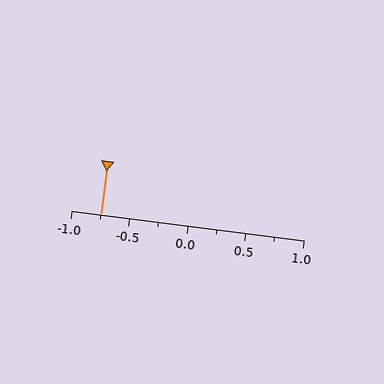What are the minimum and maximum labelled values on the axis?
The axis runs from -1.0 to 1.0.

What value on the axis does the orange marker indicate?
The marker indicates approximately -0.75.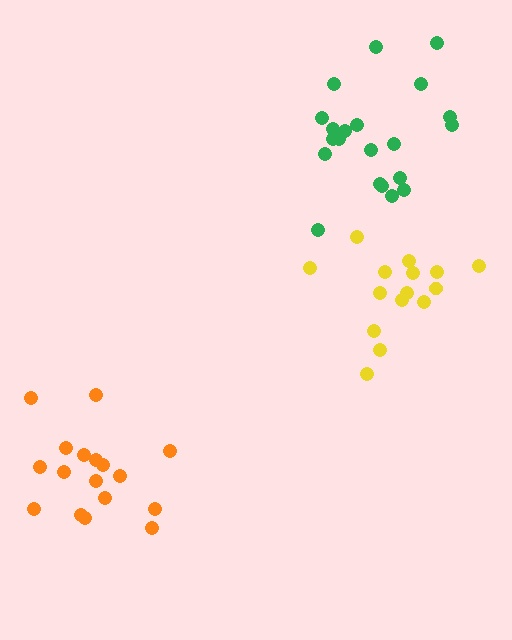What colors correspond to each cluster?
The clusters are colored: green, yellow, orange.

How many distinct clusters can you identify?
There are 3 distinct clusters.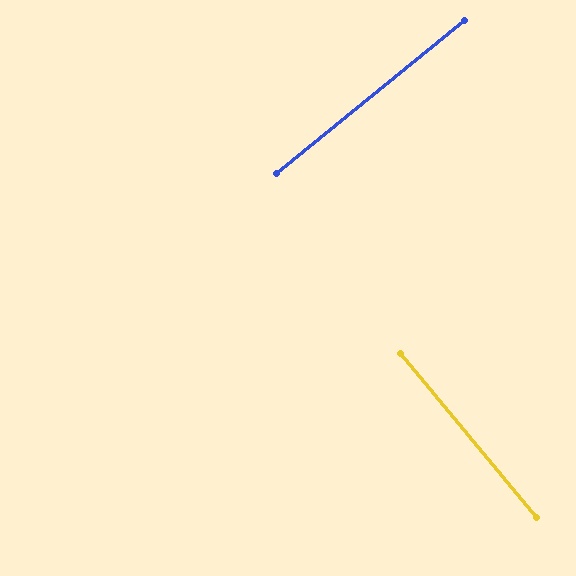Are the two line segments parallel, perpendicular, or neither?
Perpendicular — they meet at approximately 90°.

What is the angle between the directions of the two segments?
Approximately 90 degrees.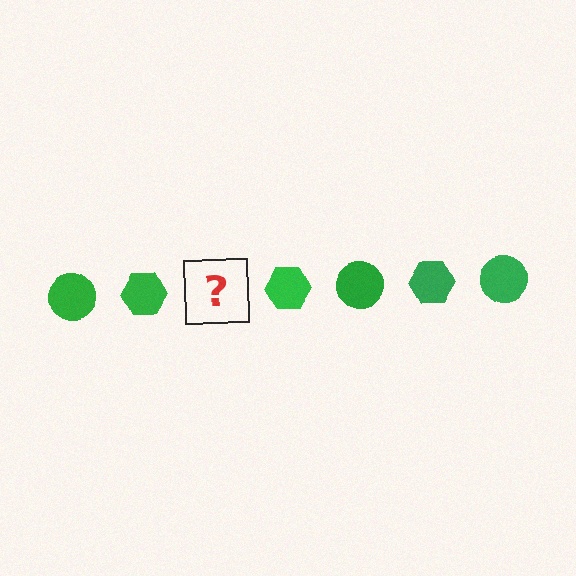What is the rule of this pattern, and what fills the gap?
The rule is that the pattern cycles through circle, hexagon shapes in green. The gap should be filled with a green circle.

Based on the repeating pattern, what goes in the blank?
The blank should be a green circle.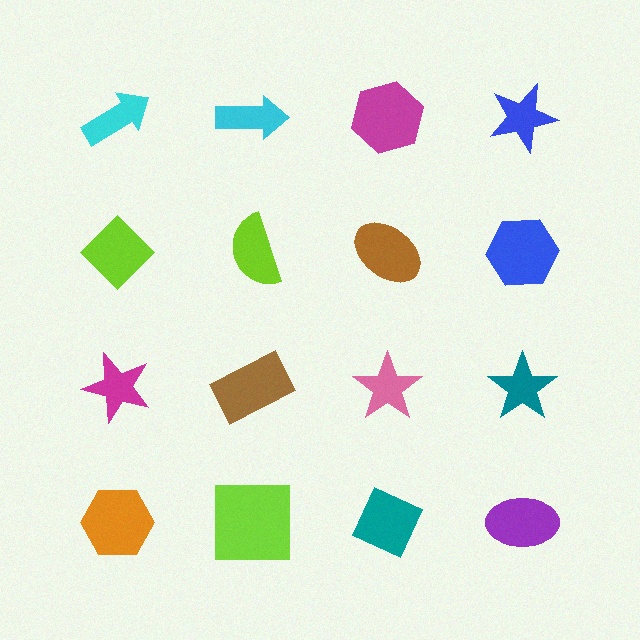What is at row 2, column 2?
A lime semicircle.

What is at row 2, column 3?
A brown ellipse.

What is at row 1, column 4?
A blue star.